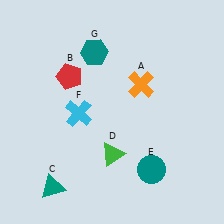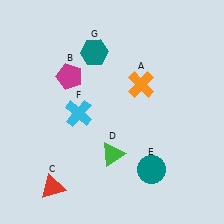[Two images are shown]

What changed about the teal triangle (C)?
In Image 1, C is teal. In Image 2, it changed to red.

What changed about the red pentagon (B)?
In Image 1, B is red. In Image 2, it changed to magenta.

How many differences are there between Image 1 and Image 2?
There are 2 differences between the two images.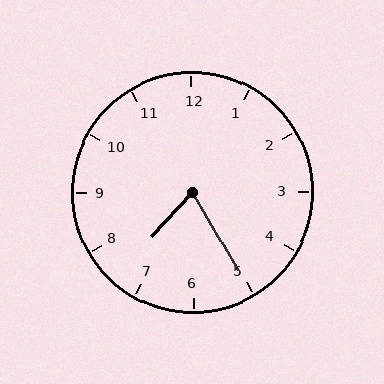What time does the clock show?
7:25.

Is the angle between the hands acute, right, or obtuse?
It is acute.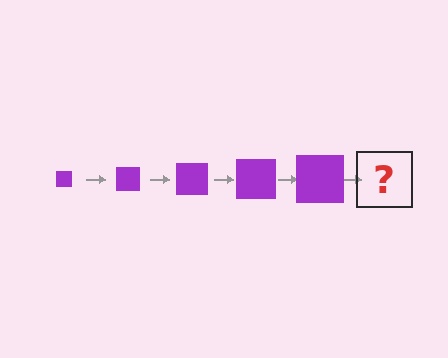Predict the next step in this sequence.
The next step is a purple square, larger than the previous one.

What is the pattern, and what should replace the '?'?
The pattern is that the square gets progressively larger each step. The '?' should be a purple square, larger than the previous one.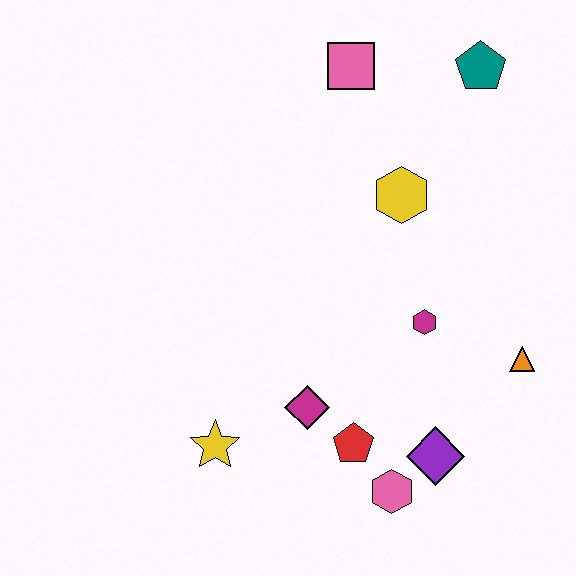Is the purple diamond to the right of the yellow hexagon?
Yes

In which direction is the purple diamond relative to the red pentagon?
The purple diamond is to the right of the red pentagon.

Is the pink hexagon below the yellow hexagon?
Yes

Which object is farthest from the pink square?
The pink hexagon is farthest from the pink square.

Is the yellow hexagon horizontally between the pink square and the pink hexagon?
No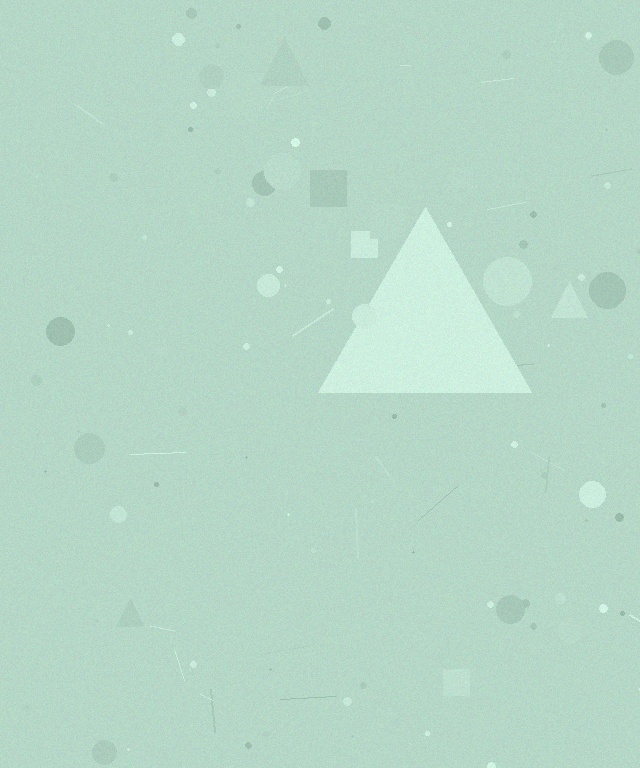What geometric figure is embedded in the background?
A triangle is embedded in the background.